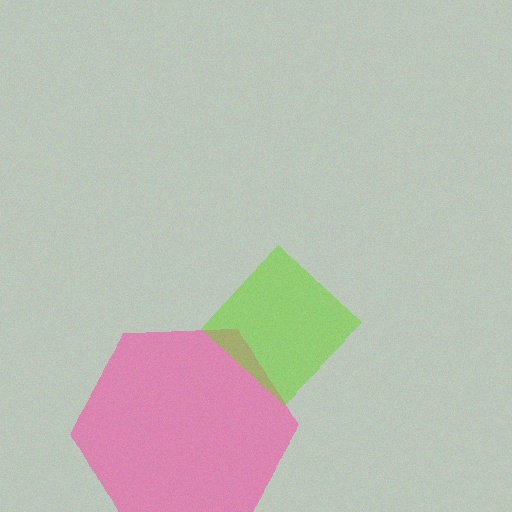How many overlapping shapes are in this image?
There are 2 overlapping shapes in the image.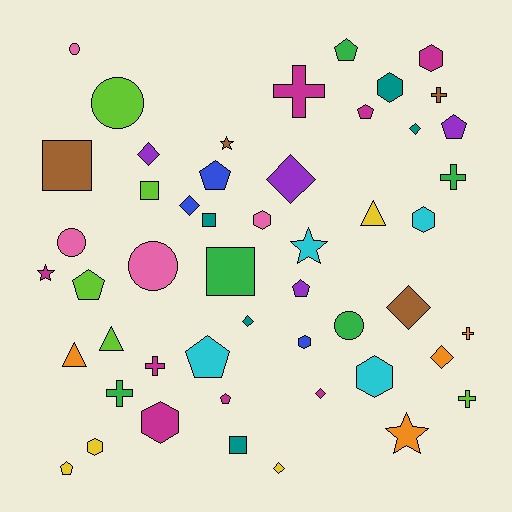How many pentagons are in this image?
There are 9 pentagons.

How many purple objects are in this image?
There are 4 purple objects.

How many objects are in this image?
There are 50 objects.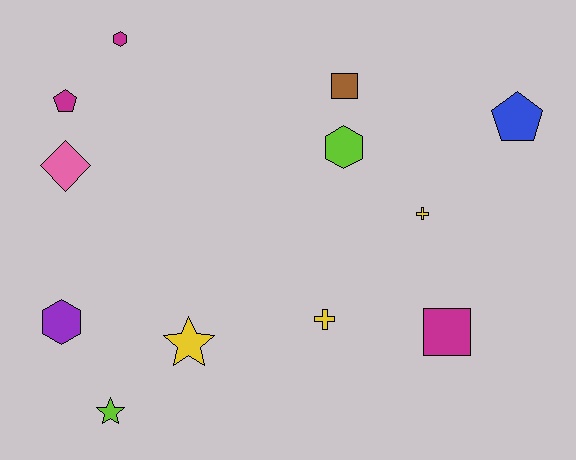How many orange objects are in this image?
There are no orange objects.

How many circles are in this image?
There are no circles.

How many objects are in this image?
There are 12 objects.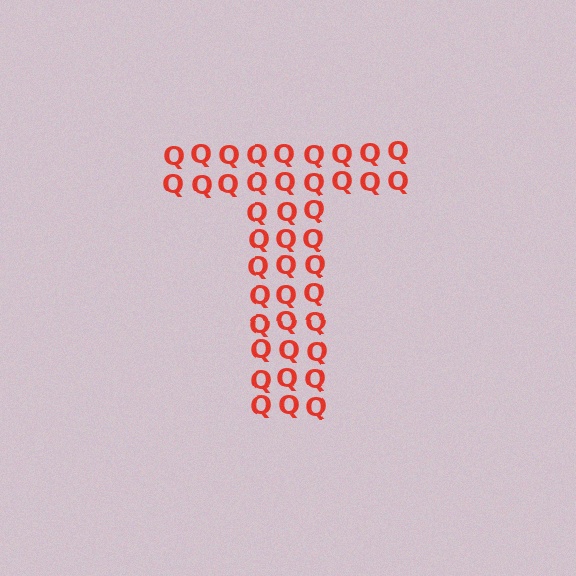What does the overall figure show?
The overall figure shows the letter T.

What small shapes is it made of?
It is made of small letter Q's.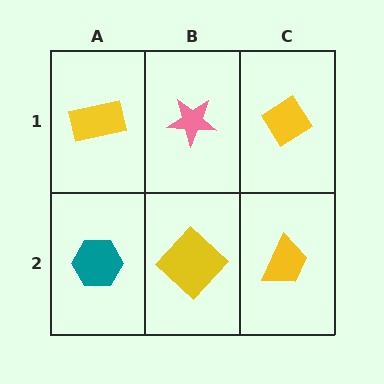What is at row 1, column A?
A yellow rectangle.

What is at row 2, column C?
A yellow trapezoid.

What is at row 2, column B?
A yellow diamond.